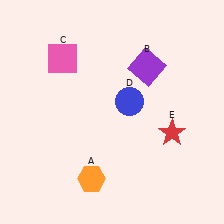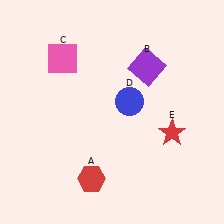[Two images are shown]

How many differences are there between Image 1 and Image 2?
There is 1 difference between the two images.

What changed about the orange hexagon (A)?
In Image 1, A is orange. In Image 2, it changed to red.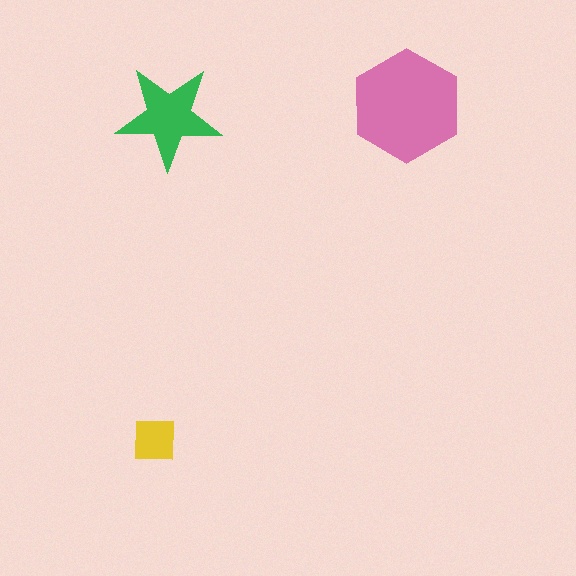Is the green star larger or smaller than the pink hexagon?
Smaller.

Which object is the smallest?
The yellow square.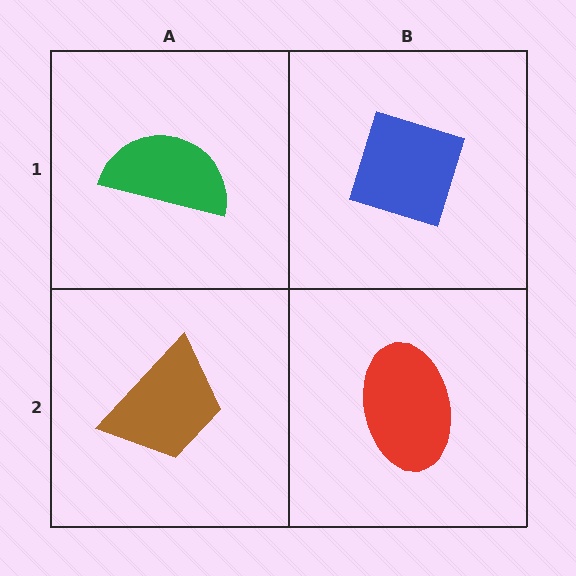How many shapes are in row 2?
2 shapes.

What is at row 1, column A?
A green semicircle.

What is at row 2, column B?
A red ellipse.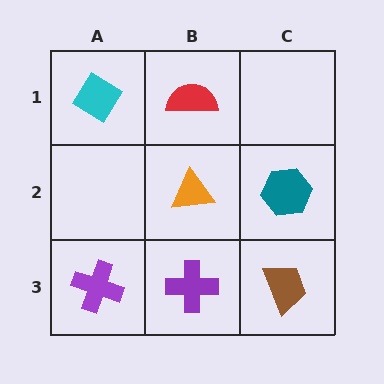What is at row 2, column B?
An orange triangle.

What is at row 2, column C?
A teal hexagon.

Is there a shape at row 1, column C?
No, that cell is empty.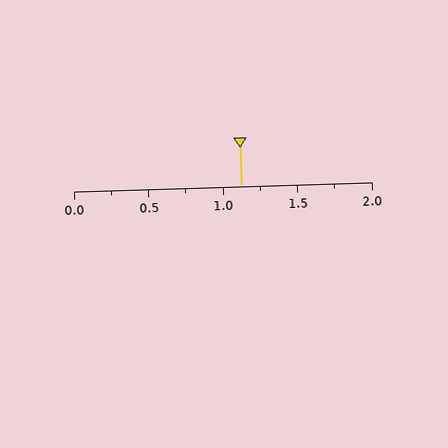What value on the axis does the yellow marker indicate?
The marker indicates approximately 1.12.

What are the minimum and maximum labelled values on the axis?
The axis runs from 0.0 to 2.0.